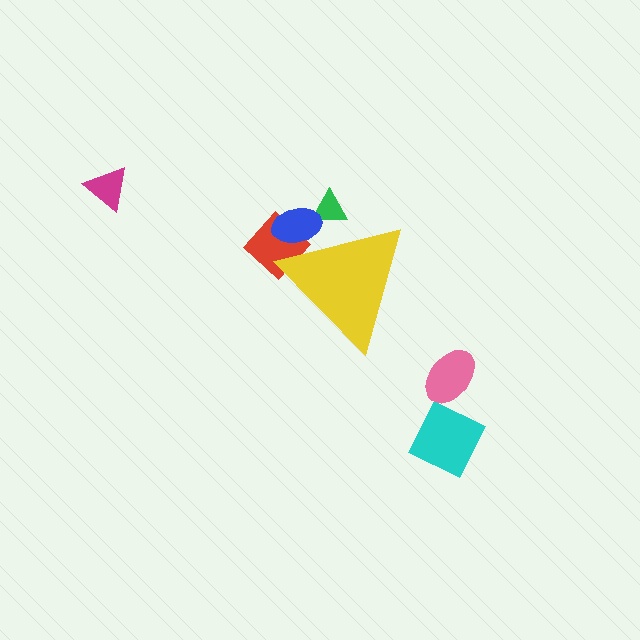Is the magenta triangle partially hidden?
No, the magenta triangle is fully visible.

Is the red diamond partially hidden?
Yes, the red diamond is partially hidden behind the yellow triangle.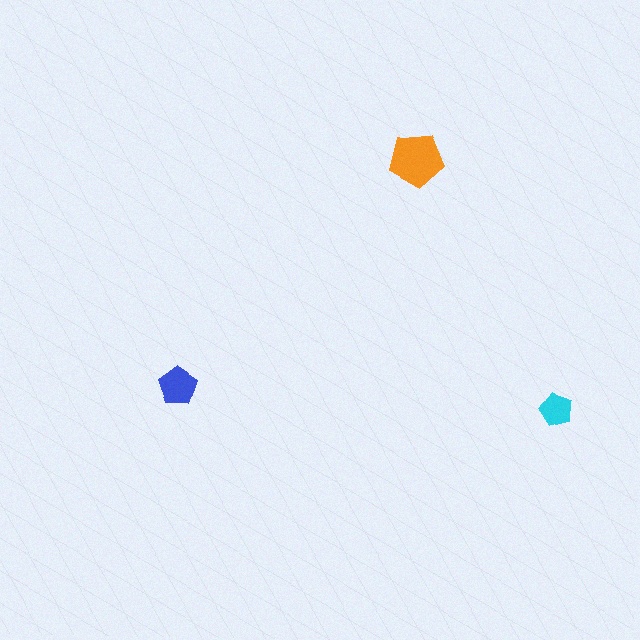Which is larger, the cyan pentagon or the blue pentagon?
The blue one.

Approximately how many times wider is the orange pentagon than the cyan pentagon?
About 1.5 times wider.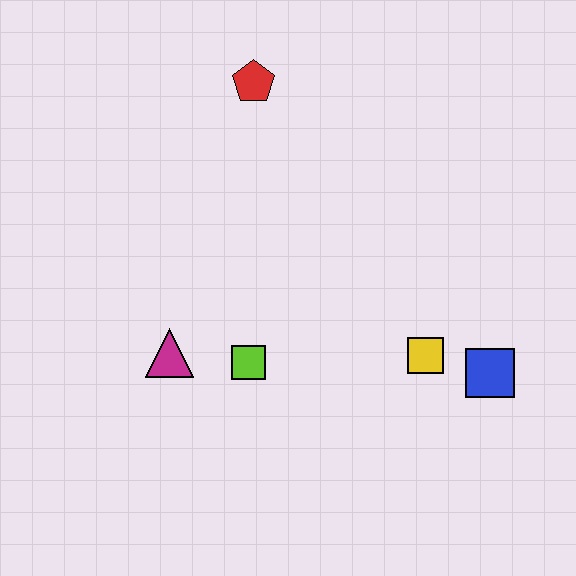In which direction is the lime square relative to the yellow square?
The lime square is to the left of the yellow square.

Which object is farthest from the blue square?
The red pentagon is farthest from the blue square.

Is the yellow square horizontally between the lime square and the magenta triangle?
No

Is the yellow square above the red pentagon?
No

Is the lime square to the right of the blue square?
No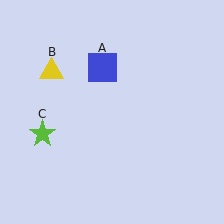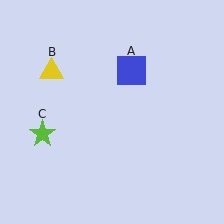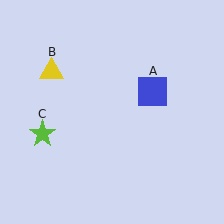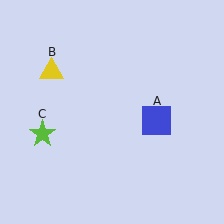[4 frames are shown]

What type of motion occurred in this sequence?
The blue square (object A) rotated clockwise around the center of the scene.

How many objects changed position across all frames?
1 object changed position: blue square (object A).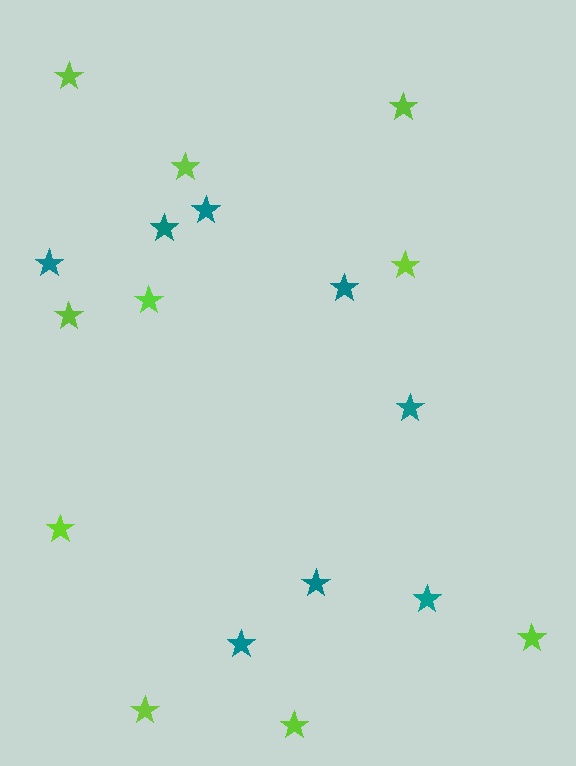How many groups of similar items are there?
There are 2 groups: one group of teal stars (8) and one group of lime stars (10).